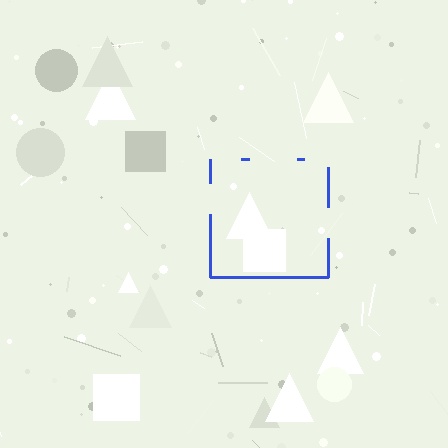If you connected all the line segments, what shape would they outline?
They would outline a square.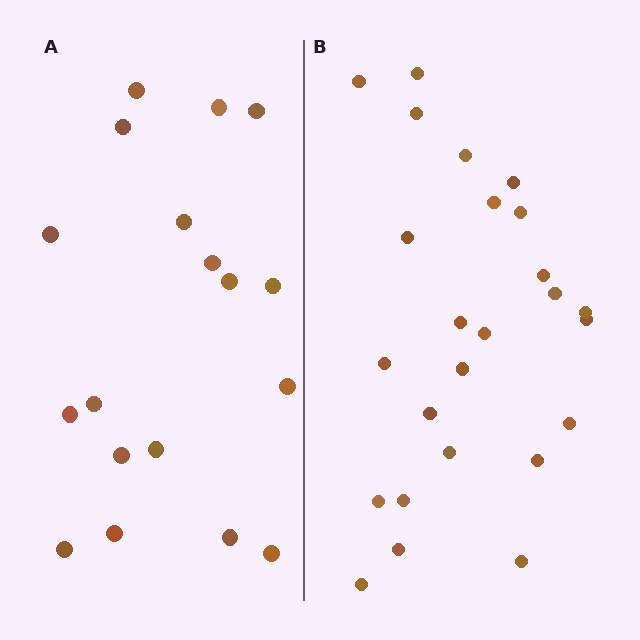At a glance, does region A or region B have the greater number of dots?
Region B (the right region) has more dots.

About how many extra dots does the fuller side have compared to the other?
Region B has roughly 8 or so more dots than region A.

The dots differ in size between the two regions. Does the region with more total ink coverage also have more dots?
No. Region A has more total ink coverage because its dots are larger, but region B actually contains more individual dots. Total area can be misleading — the number of items is what matters here.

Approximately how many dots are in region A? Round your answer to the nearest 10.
About 20 dots. (The exact count is 18, which rounds to 20.)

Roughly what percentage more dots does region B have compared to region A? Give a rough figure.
About 40% more.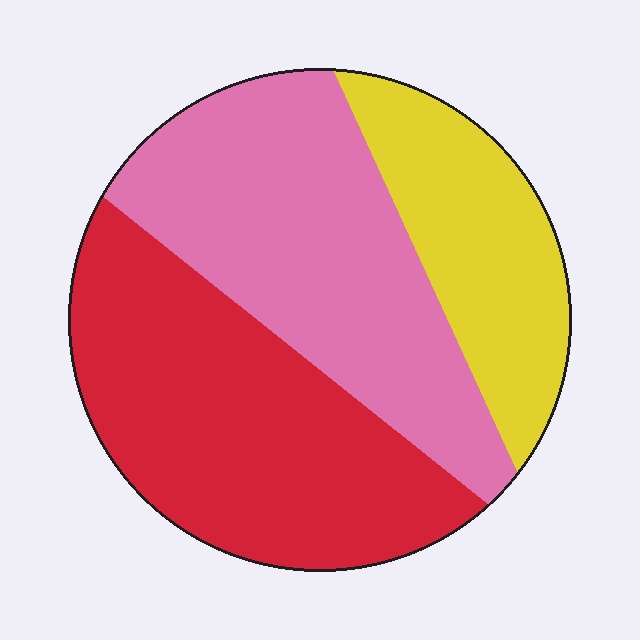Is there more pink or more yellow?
Pink.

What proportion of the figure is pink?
Pink takes up about three eighths (3/8) of the figure.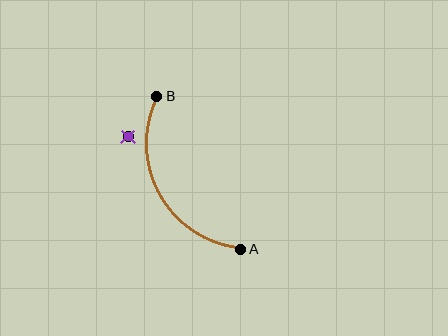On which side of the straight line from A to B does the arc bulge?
The arc bulges to the left of the straight line connecting A and B.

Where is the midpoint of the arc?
The arc midpoint is the point on the curve farthest from the straight line joining A and B. It sits to the left of that line.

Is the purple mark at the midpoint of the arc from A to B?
No — the purple mark does not lie on the arc at all. It sits slightly outside the curve.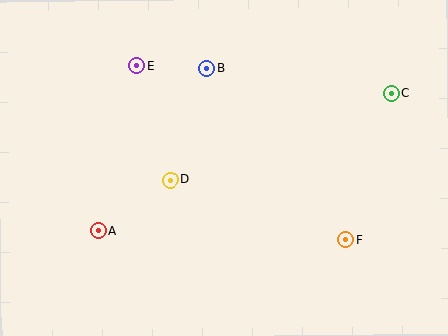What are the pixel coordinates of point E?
Point E is at (137, 66).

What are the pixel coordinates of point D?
Point D is at (170, 180).